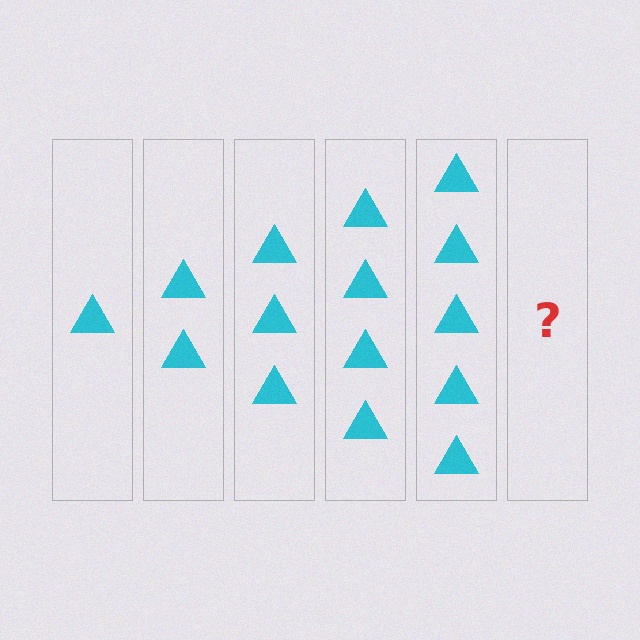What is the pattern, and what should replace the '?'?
The pattern is that each step adds one more triangle. The '?' should be 6 triangles.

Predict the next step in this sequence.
The next step is 6 triangles.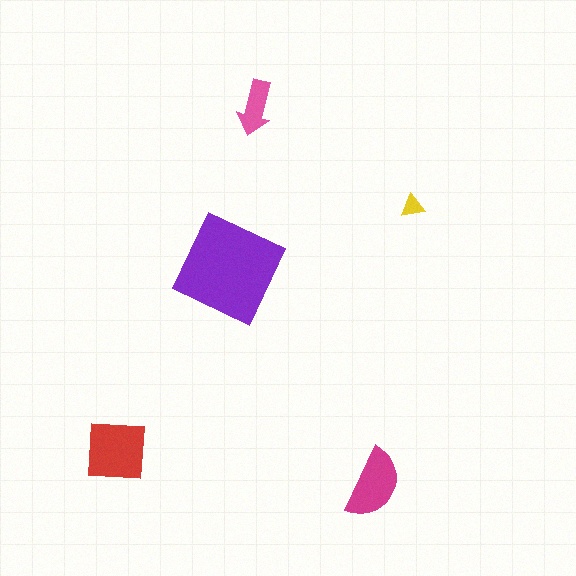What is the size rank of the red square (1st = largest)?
2nd.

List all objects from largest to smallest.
The purple diamond, the red square, the magenta semicircle, the pink arrow, the yellow triangle.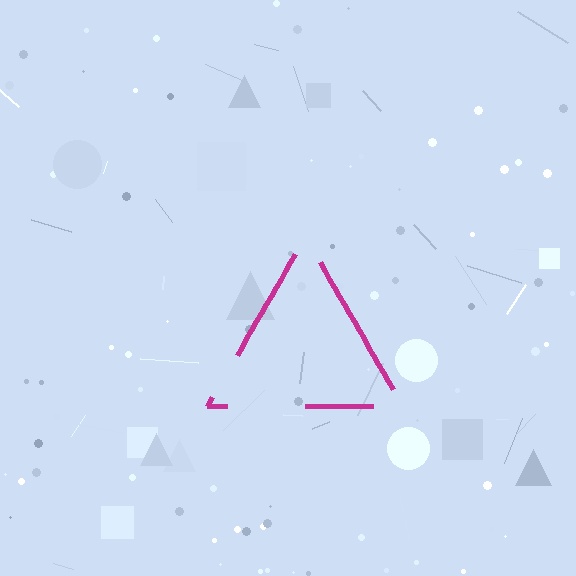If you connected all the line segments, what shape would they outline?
They would outline a triangle.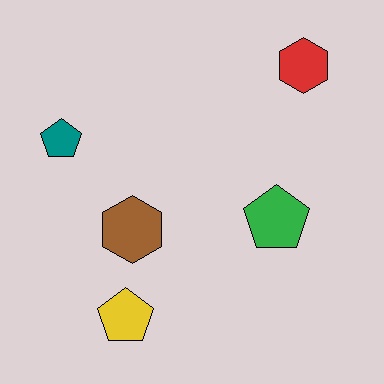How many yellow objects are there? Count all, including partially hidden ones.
There is 1 yellow object.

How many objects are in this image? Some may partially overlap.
There are 5 objects.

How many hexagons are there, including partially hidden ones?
There are 2 hexagons.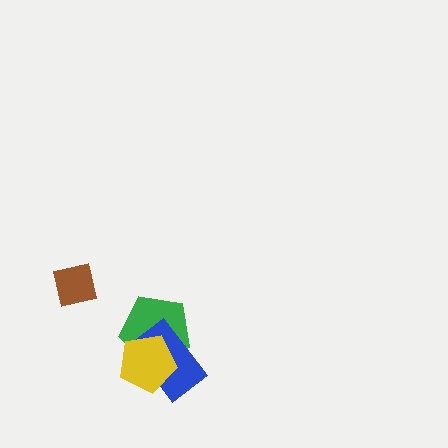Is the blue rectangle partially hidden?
Yes, it is partially covered by another shape.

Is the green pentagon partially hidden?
Yes, it is partially covered by another shape.